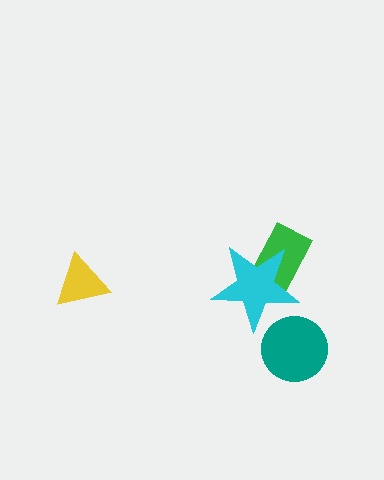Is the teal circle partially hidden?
No, no other shape covers it.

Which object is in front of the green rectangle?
The cyan star is in front of the green rectangle.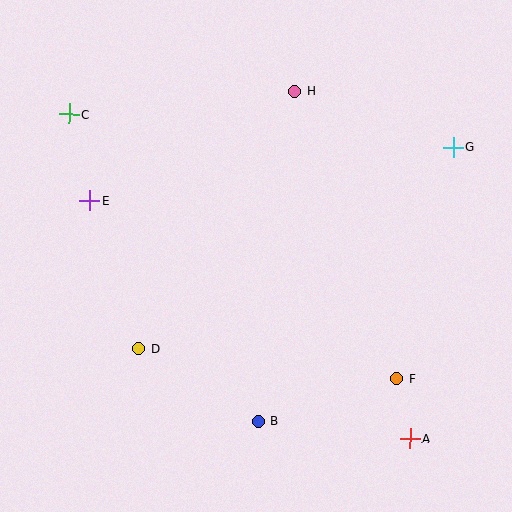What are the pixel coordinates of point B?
Point B is at (258, 421).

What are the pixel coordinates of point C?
Point C is at (69, 114).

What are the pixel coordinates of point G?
Point G is at (453, 147).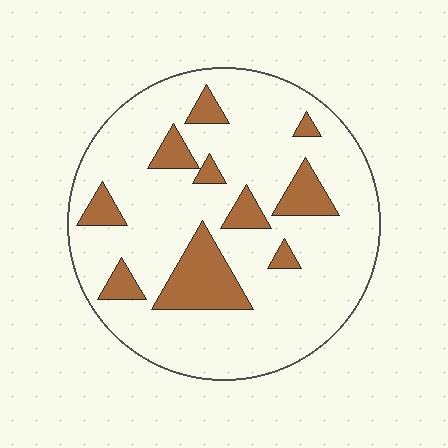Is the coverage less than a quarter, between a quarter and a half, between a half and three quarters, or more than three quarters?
Less than a quarter.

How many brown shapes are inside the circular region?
10.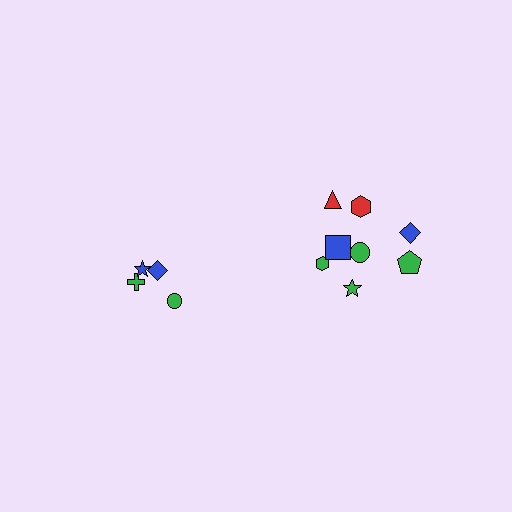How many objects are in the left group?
There are 4 objects.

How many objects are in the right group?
There are 8 objects.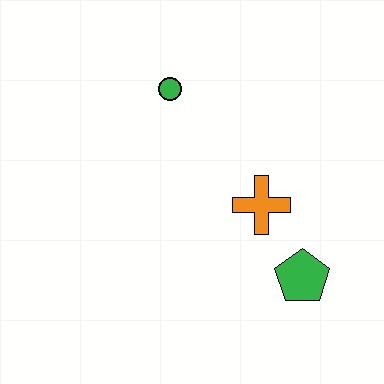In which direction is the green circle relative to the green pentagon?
The green circle is above the green pentagon.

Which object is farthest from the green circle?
The green pentagon is farthest from the green circle.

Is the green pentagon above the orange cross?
No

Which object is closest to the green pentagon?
The orange cross is closest to the green pentagon.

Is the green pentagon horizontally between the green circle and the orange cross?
No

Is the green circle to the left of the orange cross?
Yes